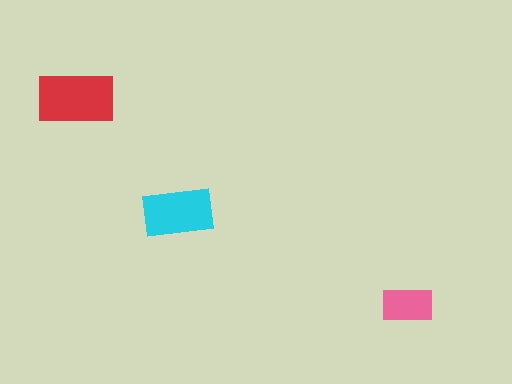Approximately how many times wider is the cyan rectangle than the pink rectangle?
About 1.5 times wider.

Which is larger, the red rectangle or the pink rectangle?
The red one.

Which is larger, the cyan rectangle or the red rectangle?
The red one.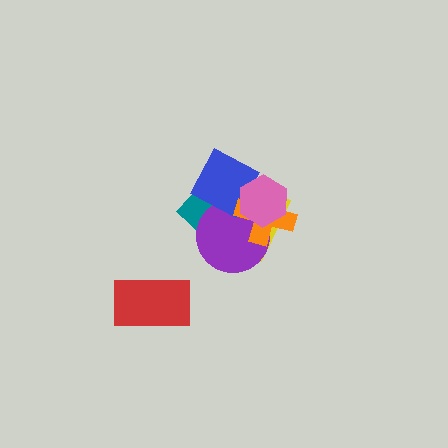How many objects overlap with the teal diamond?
5 objects overlap with the teal diamond.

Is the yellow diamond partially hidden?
Yes, it is partially covered by another shape.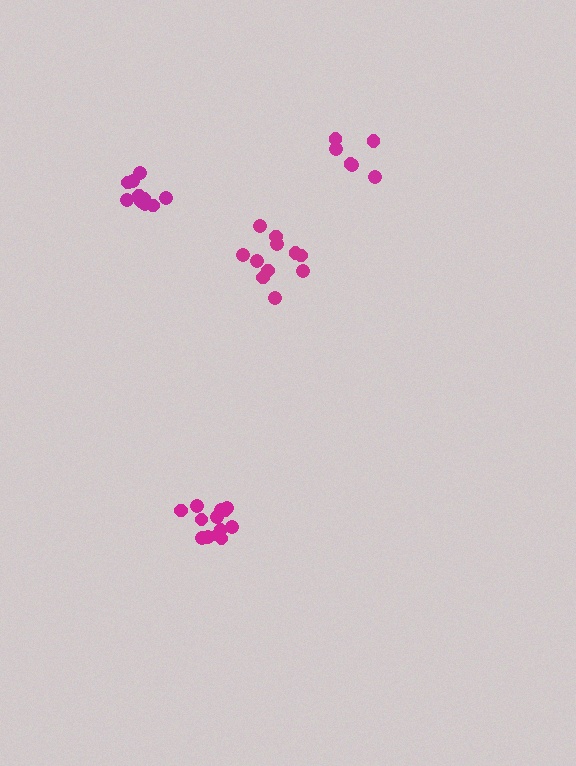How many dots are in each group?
Group 1: 13 dots, Group 2: 7 dots, Group 3: 11 dots, Group 4: 10 dots (41 total).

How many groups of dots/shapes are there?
There are 4 groups.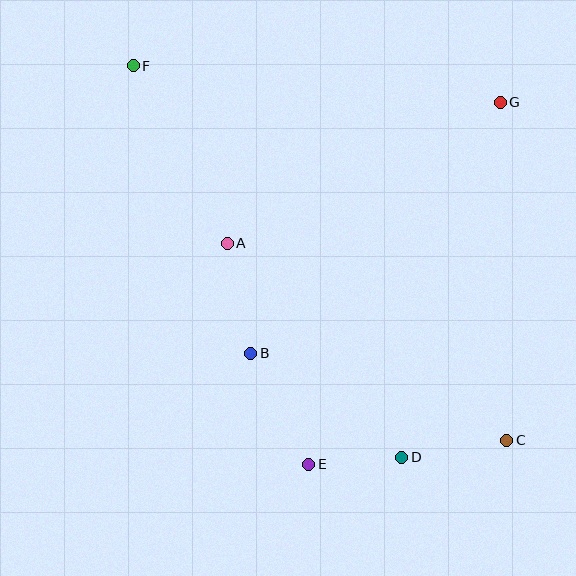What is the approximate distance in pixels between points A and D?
The distance between A and D is approximately 276 pixels.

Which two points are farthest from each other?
Points C and F are farthest from each other.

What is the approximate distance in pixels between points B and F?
The distance between B and F is approximately 311 pixels.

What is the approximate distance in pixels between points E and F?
The distance between E and F is approximately 436 pixels.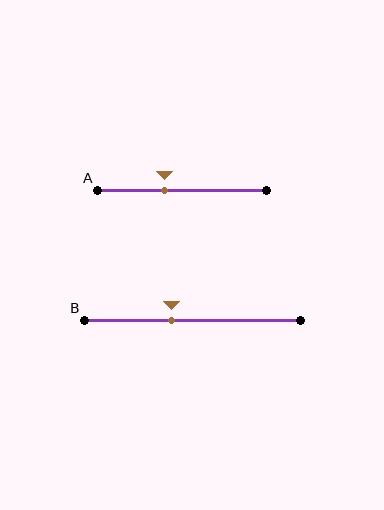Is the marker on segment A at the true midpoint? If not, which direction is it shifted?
No, the marker on segment A is shifted to the left by about 10% of the segment length.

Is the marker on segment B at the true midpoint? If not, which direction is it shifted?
No, the marker on segment B is shifted to the left by about 10% of the segment length.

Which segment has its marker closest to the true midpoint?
Segment B has its marker closest to the true midpoint.